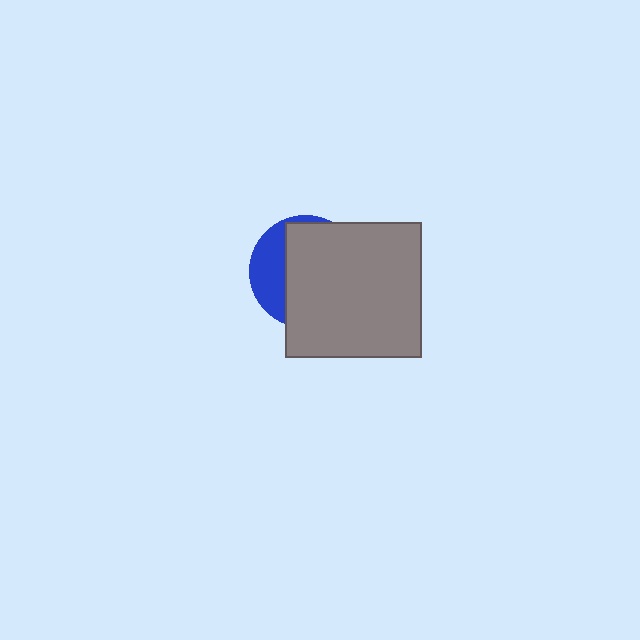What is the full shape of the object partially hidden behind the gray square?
The partially hidden object is a blue circle.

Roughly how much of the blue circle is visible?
A small part of it is visible (roughly 30%).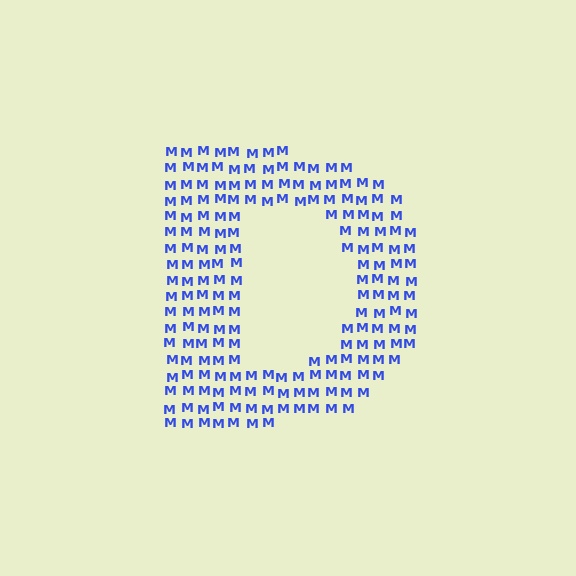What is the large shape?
The large shape is the letter D.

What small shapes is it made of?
It is made of small letter M's.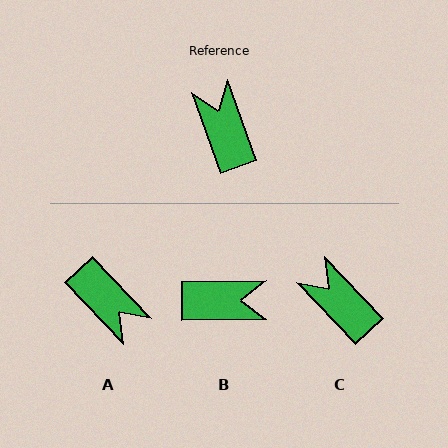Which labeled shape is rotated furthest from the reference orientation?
A, about 157 degrees away.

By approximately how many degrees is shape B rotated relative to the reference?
Approximately 109 degrees clockwise.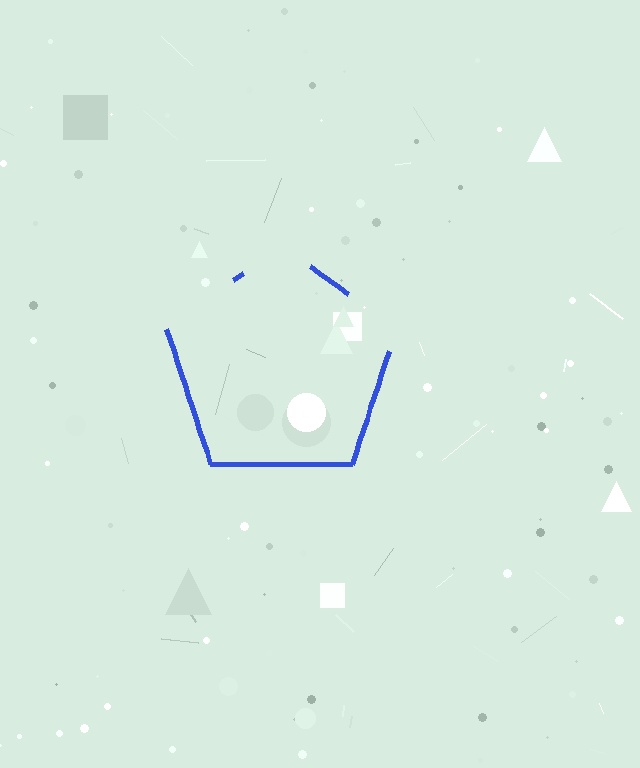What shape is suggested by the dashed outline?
The dashed outline suggests a pentagon.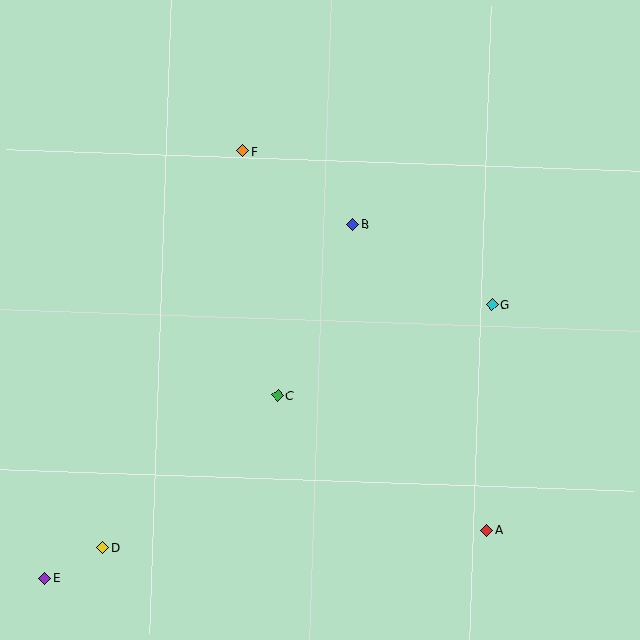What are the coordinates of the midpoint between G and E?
The midpoint between G and E is at (268, 441).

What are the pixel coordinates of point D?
Point D is at (103, 547).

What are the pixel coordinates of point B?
Point B is at (353, 224).